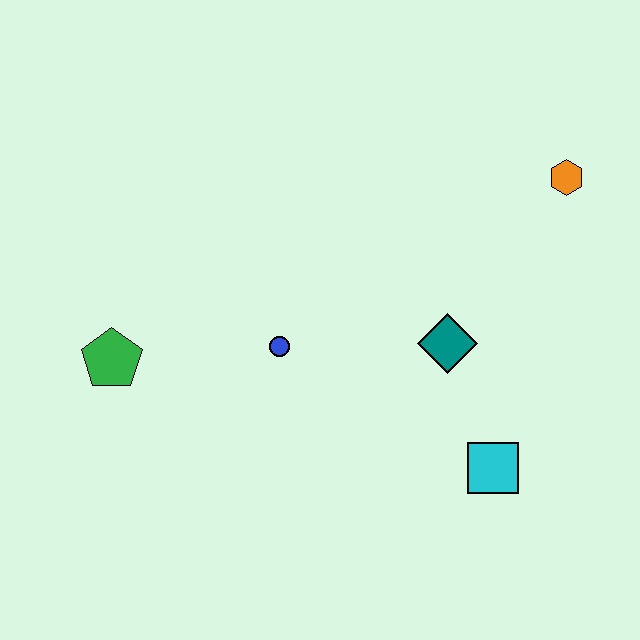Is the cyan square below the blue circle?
Yes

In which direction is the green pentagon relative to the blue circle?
The green pentagon is to the left of the blue circle.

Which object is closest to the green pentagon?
The blue circle is closest to the green pentagon.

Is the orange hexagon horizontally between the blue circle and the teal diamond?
No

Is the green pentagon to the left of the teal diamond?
Yes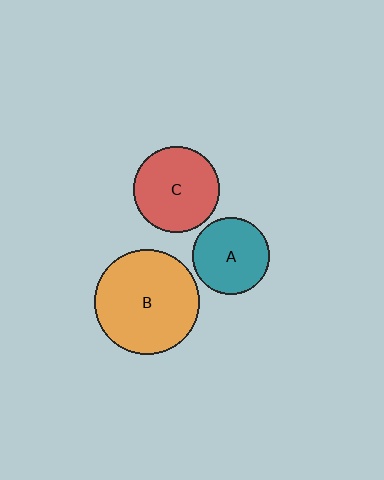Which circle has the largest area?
Circle B (orange).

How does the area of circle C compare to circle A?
Approximately 1.2 times.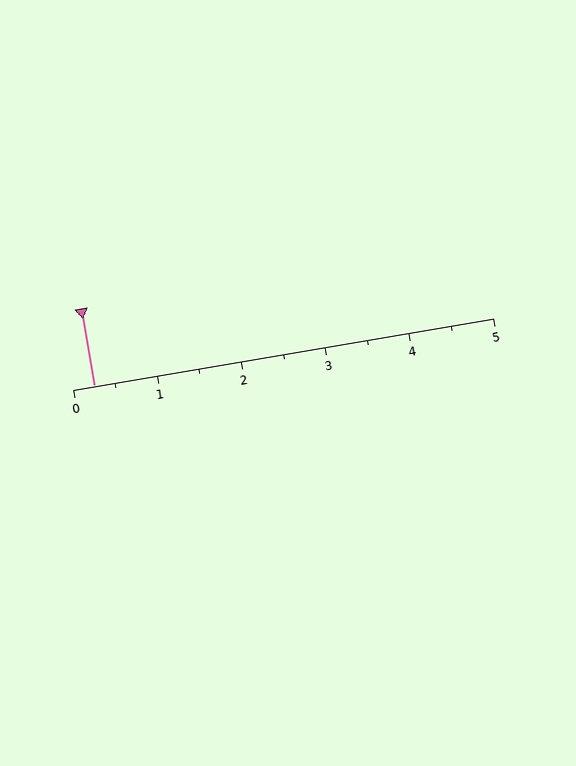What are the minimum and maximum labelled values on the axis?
The axis runs from 0 to 5.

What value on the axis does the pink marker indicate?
The marker indicates approximately 0.2.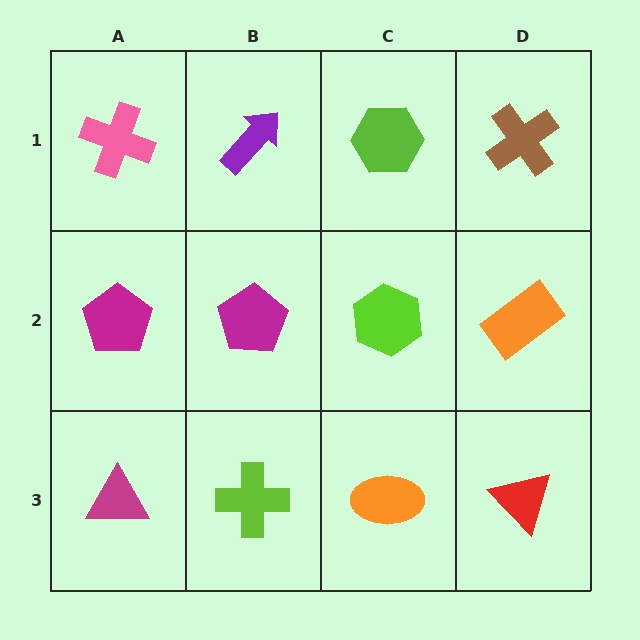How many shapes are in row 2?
4 shapes.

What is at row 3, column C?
An orange ellipse.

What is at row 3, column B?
A lime cross.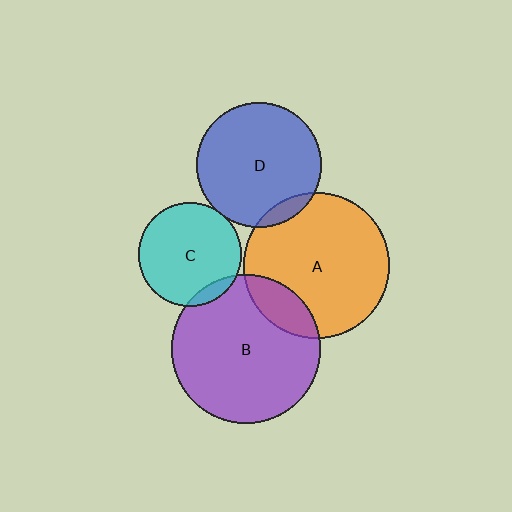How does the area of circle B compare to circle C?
Approximately 2.1 times.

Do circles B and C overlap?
Yes.